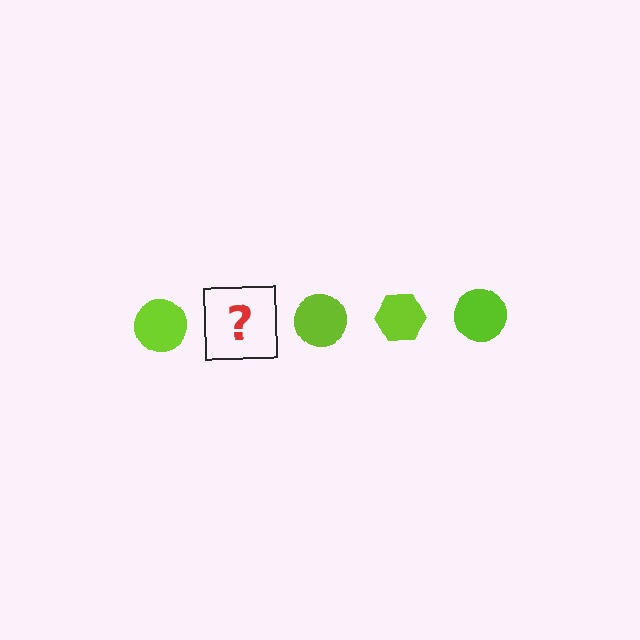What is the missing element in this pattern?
The missing element is a lime hexagon.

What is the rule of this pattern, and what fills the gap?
The rule is that the pattern cycles through circle, hexagon shapes in lime. The gap should be filled with a lime hexagon.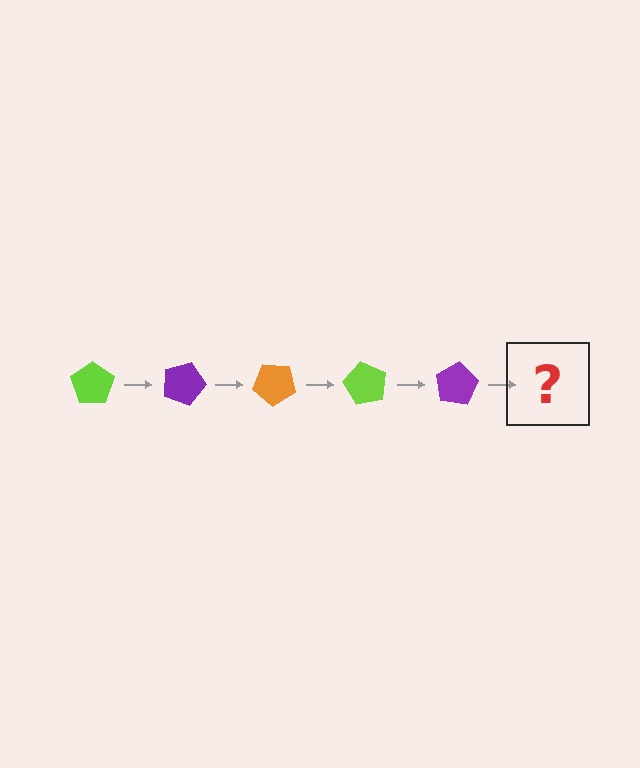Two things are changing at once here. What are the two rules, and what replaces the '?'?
The two rules are that it rotates 20 degrees each step and the color cycles through lime, purple, and orange. The '?' should be an orange pentagon, rotated 100 degrees from the start.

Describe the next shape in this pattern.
It should be an orange pentagon, rotated 100 degrees from the start.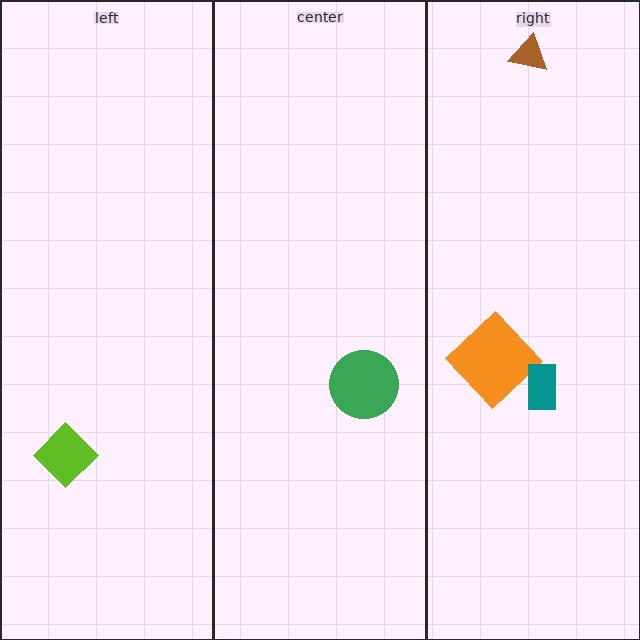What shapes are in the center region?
The green circle.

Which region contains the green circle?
The center region.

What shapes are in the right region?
The orange diamond, the brown triangle, the teal rectangle.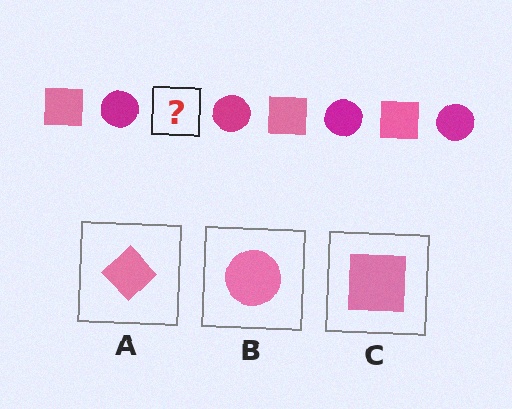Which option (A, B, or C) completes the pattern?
C.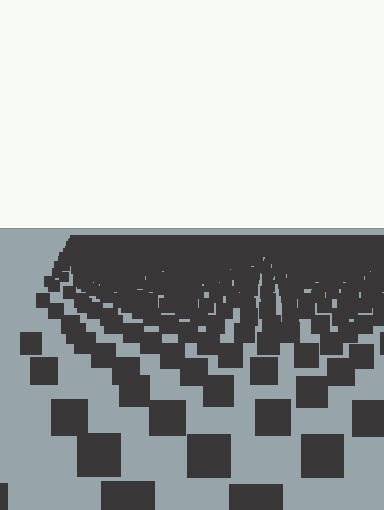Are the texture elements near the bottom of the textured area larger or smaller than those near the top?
Larger. Near the bottom, elements are closer to the viewer and appear at a bigger on-screen size.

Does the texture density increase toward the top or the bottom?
Density increases toward the top.